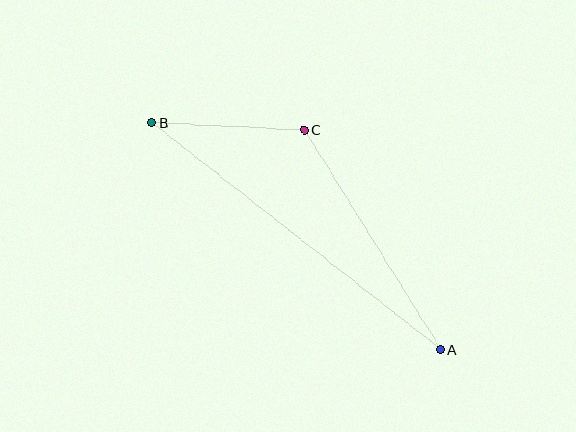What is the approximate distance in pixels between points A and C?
The distance between A and C is approximately 258 pixels.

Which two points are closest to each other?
Points B and C are closest to each other.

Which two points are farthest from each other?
Points A and B are farthest from each other.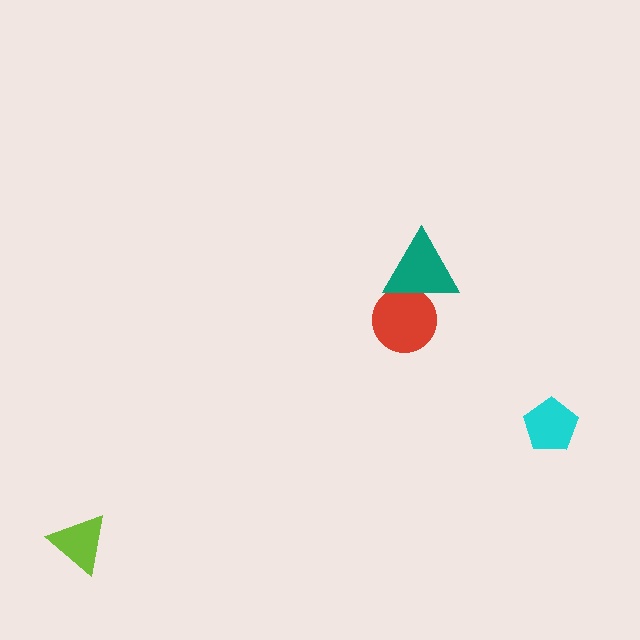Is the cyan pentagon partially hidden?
No, no other shape covers it.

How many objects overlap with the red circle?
1 object overlaps with the red circle.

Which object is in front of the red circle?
The teal triangle is in front of the red circle.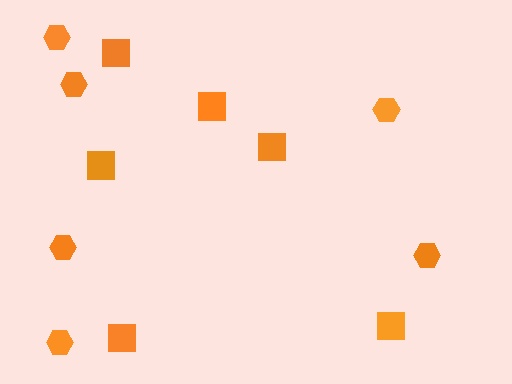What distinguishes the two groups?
There are 2 groups: one group of squares (6) and one group of hexagons (6).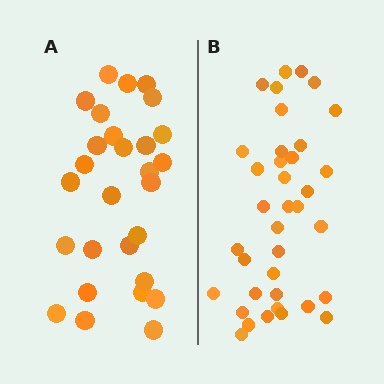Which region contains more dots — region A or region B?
Region B (the right region) has more dots.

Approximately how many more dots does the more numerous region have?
Region B has roughly 8 or so more dots than region A.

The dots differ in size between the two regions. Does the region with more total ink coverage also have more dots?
No. Region A has more total ink coverage because its dots are larger, but region B actually contains more individual dots. Total area can be misleading — the number of items is what matters here.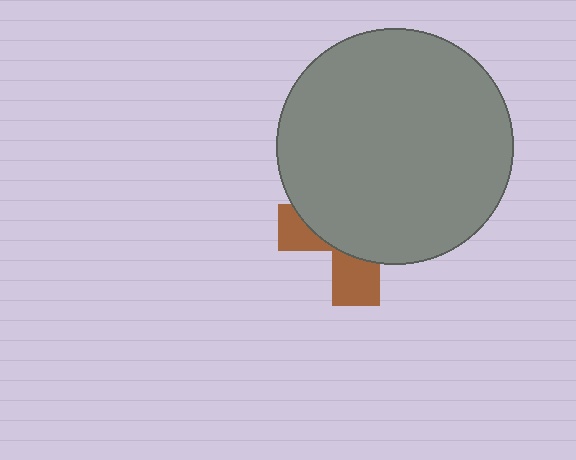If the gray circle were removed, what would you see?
You would see the complete brown cross.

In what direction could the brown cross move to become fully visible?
The brown cross could move down. That would shift it out from behind the gray circle entirely.